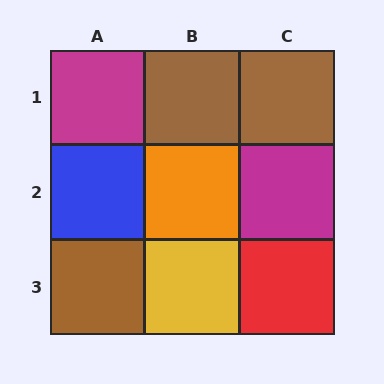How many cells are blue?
1 cell is blue.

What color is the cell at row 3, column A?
Brown.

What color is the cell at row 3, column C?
Red.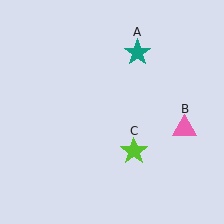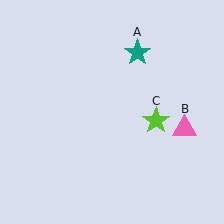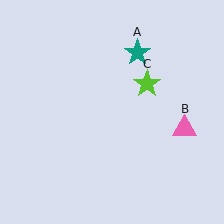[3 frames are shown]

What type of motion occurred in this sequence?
The lime star (object C) rotated counterclockwise around the center of the scene.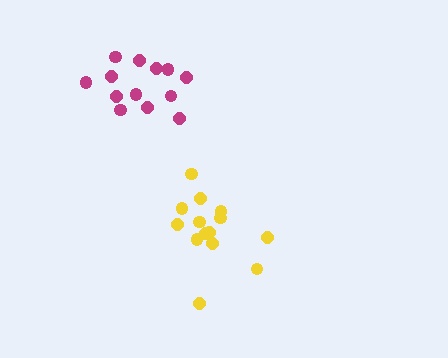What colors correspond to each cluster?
The clusters are colored: yellow, magenta.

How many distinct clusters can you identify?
There are 2 distinct clusters.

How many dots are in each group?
Group 1: 14 dots, Group 2: 13 dots (27 total).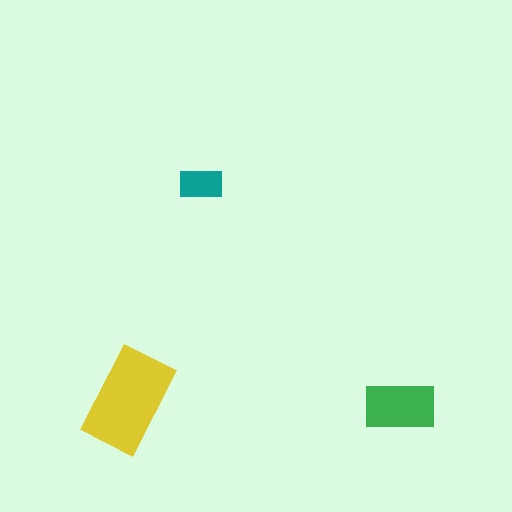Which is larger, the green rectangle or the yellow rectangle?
The yellow one.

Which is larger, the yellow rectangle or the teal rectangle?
The yellow one.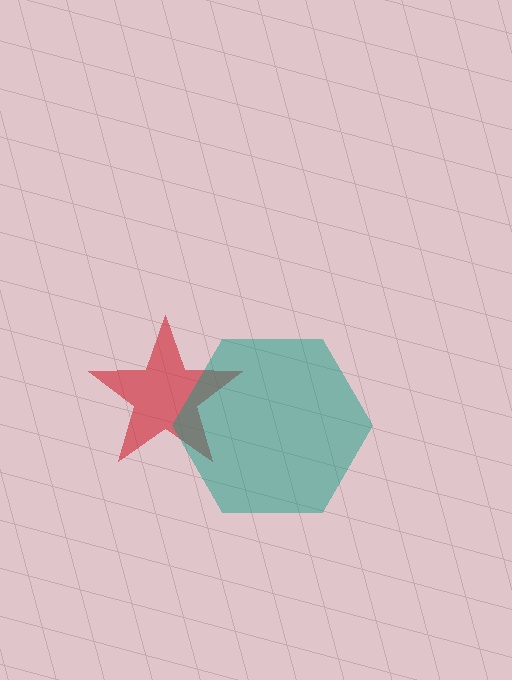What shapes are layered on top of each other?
The layered shapes are: a red star, a teal hexagon.